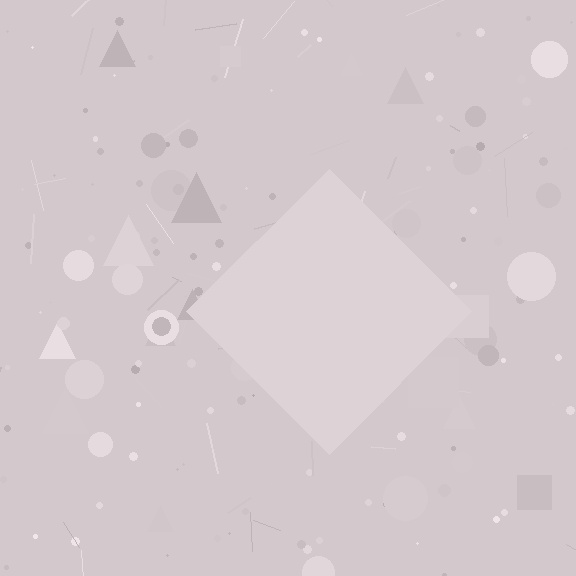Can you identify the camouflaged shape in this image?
The camouflaged shape is a diamond.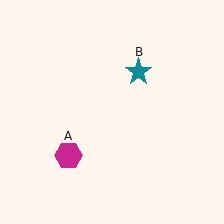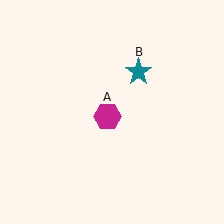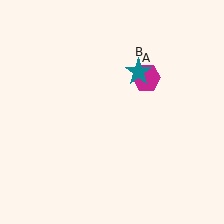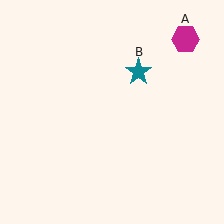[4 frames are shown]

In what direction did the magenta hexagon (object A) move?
The magenta hexagon (object A) moved up and to the right.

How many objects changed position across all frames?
1 object changed position: magenta hexagon (object A).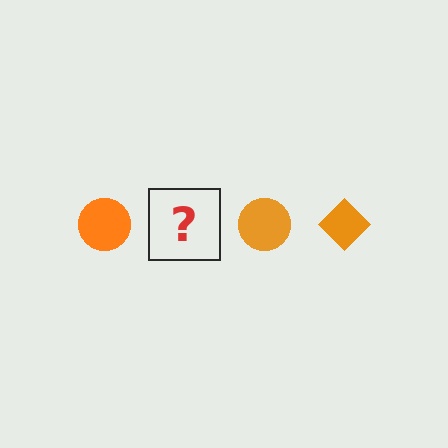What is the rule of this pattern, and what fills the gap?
The rule is that the pattern cycles through circle, diamond shapes in orange. The gap should be filled with an orange diamond.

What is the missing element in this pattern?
The missing element is an orange diamond.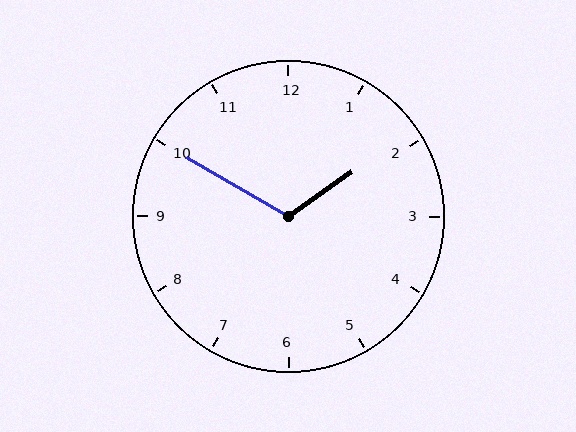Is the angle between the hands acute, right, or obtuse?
It is obtuse.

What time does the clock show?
1:50.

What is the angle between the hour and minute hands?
Approximately 115 degrees.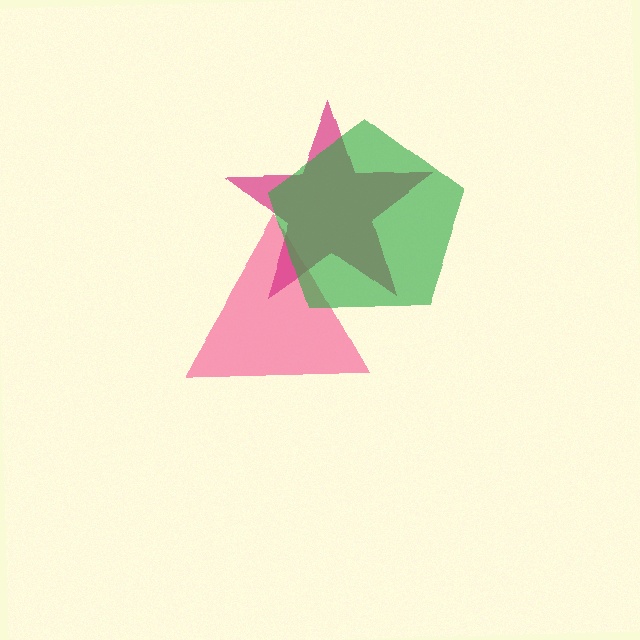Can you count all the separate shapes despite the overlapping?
Yes, there are 3 separate shapes.